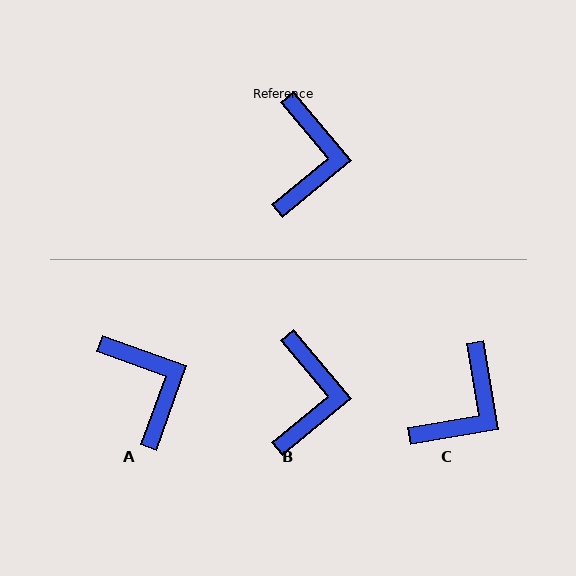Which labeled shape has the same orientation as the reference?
B.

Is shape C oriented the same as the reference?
No, it is off by about 30 degrees.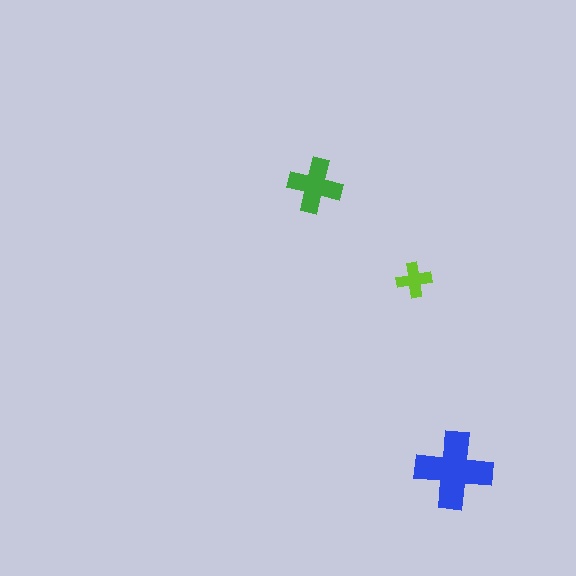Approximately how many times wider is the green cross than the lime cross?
About 1.5 times wider.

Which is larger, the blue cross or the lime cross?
The blue one.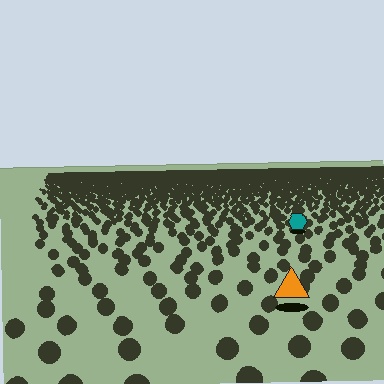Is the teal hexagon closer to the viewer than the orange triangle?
No. The orange triangle is closer — you can tell from the texture gradient: the ground texture is coarser near it.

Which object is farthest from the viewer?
The teal hexagon is farthest from the viewer. It appears smaller and the ground texture around it is denser.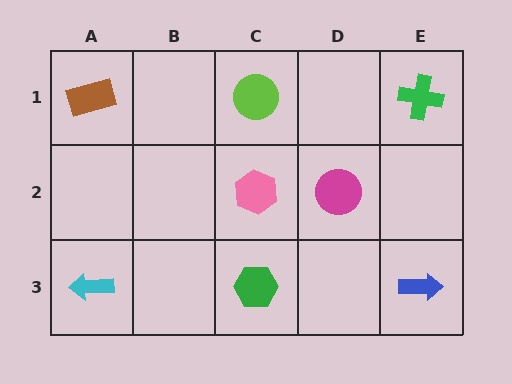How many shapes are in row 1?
3 shapes.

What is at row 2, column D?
A magenta circle.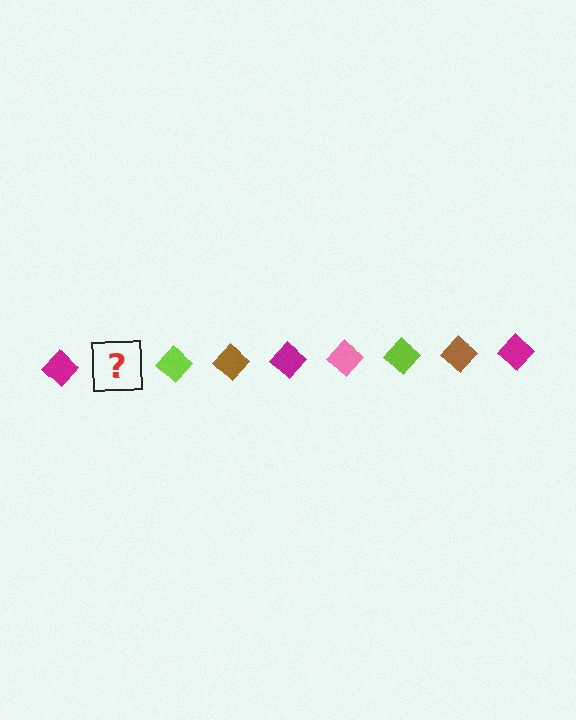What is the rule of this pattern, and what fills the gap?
The rule is that the pattern cycles through magenta, pink, lime, brown diamonds. The gap should be filled with a pink diamond.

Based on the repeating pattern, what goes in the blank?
The blank should be a pink diamond.